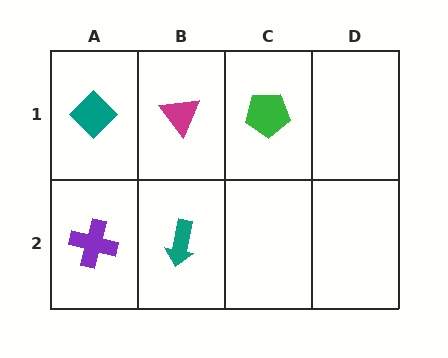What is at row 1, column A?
A teal diamond.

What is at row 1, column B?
A magenta triangle.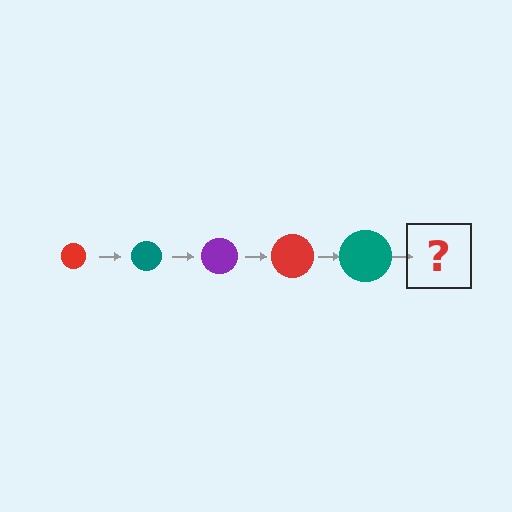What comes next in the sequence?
The next element should be a purple circle, larger than the previous one.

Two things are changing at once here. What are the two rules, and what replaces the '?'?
The two rules are that the circle grows larger each step and the color cycles through red, teal, and purple. The '?' should be a purple circle, larger than the previous one.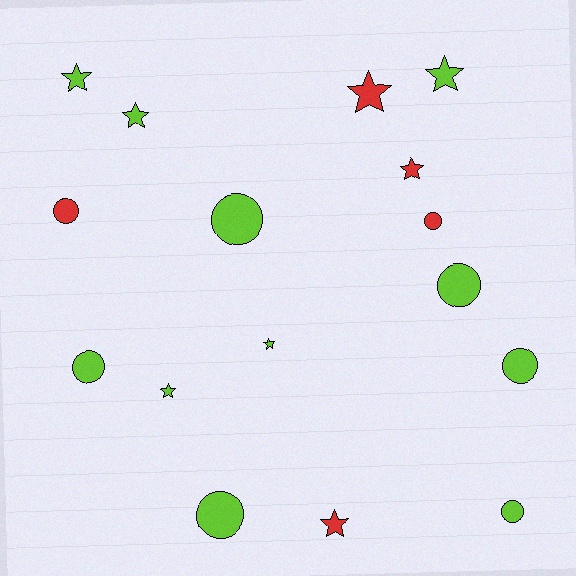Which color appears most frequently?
Lime, with 11 objects.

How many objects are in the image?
There are 16 objects.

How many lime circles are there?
There are 6 lime circles.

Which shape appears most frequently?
Star, with 8 objects.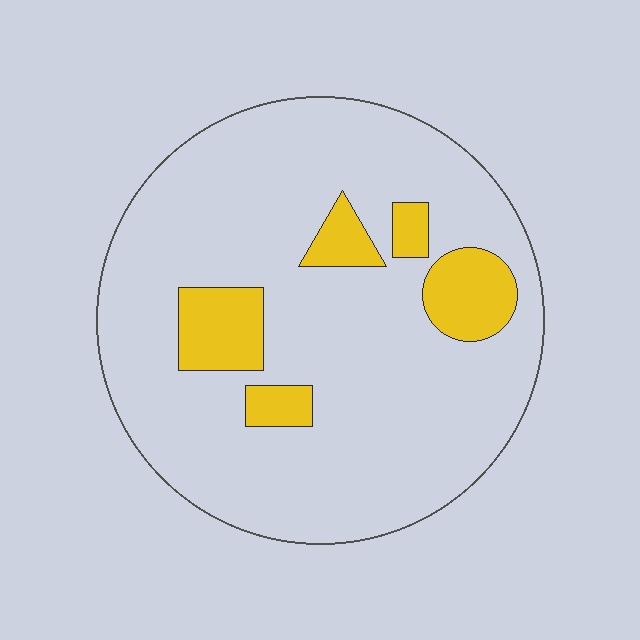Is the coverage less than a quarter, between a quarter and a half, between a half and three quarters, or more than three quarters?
Less than a quarter.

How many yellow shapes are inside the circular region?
5.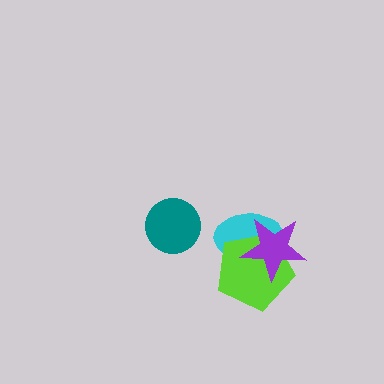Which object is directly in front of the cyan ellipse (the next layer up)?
The lime pentagon is directly in front of the cyan ellipse.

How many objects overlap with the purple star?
2 objects overlap with the purple star.